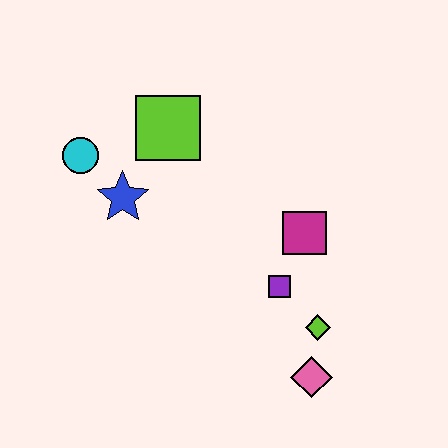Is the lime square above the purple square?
Yes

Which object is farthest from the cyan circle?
The pink diamond is farthest from the cyan circle.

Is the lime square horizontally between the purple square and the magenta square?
No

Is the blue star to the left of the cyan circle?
No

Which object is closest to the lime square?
The blue star is closest to the lime square.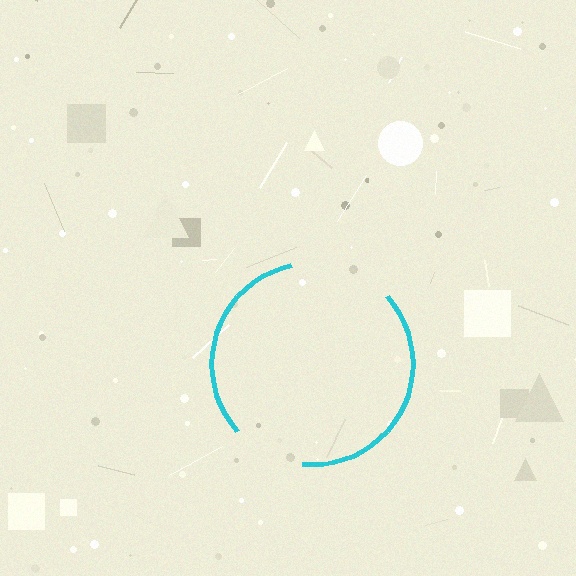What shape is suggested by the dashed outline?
The dashed outline suggests a circle.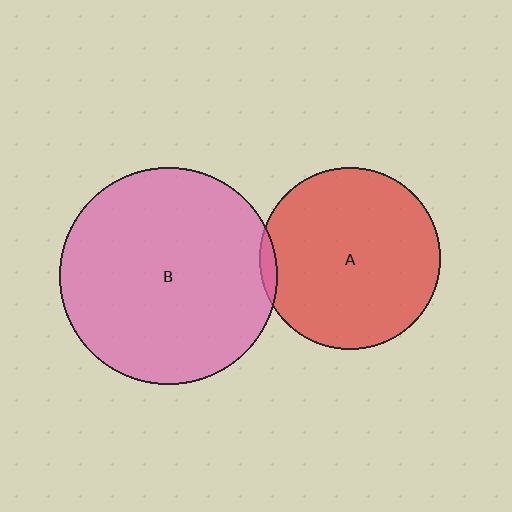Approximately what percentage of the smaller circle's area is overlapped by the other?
Approximately 5%.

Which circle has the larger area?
Circle B (pink).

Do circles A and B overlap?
Yes.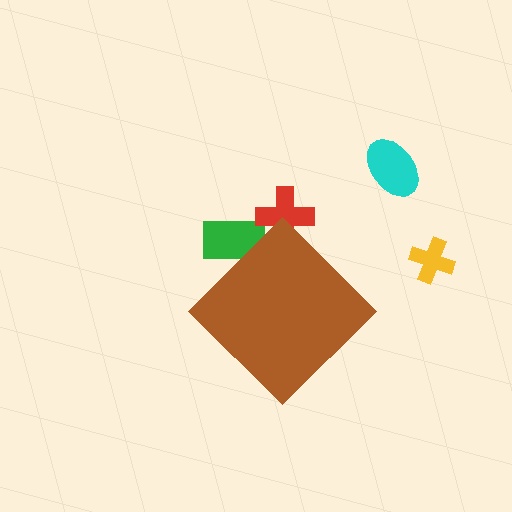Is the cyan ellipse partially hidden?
No, the cyan ellipse is fully visible.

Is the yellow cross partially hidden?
No, the yellow cross is fully visible.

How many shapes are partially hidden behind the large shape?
2 shapes are partially hidden.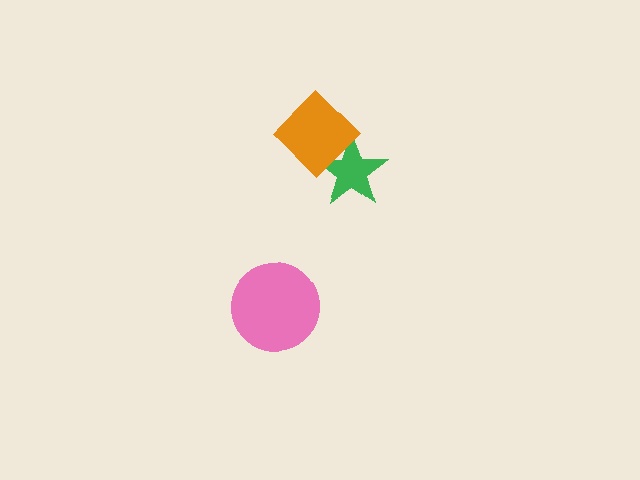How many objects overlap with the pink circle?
0 objects overlap with the pink circle.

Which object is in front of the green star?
The orange diamond is in front of the green star.